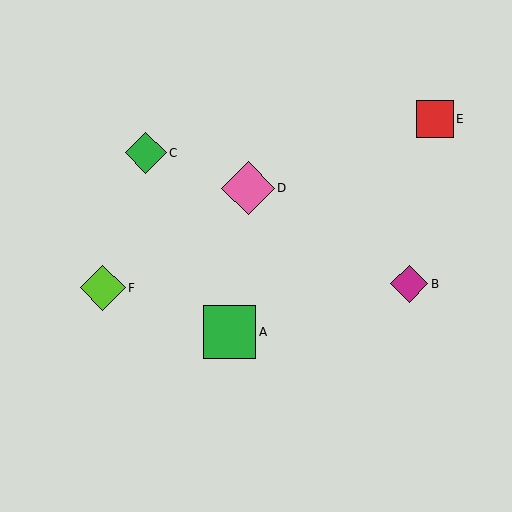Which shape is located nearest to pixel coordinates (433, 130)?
The red square (labeled E) at (435, 119) is nearest to that location.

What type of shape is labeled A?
Shape A is a green square.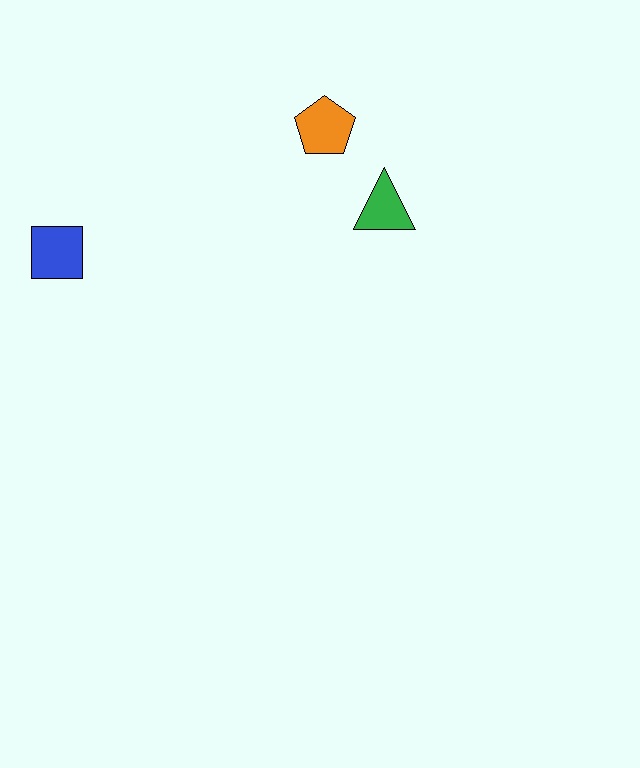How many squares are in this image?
There is 1 square.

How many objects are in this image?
There are 3 objects.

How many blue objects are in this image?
There is 1 blue object.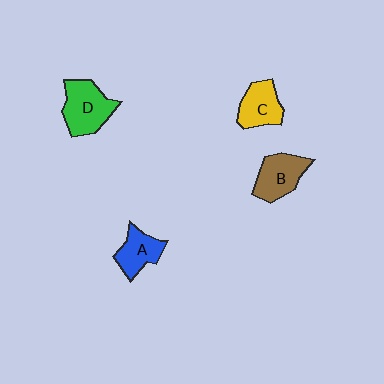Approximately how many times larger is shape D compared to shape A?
Approximately 1.4 times.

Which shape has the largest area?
Shape D (green).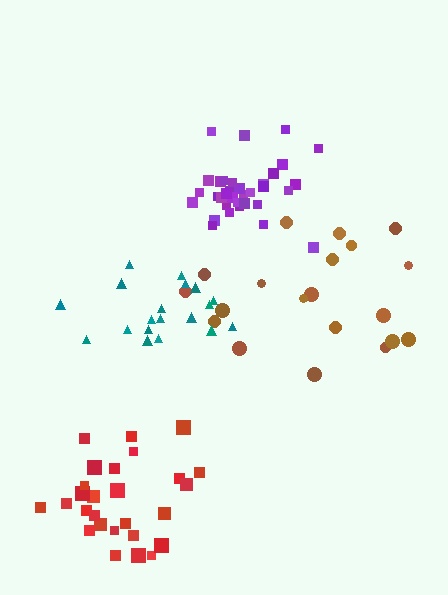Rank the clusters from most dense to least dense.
purple, red, teal, brown.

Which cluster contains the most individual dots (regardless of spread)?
Purple (34).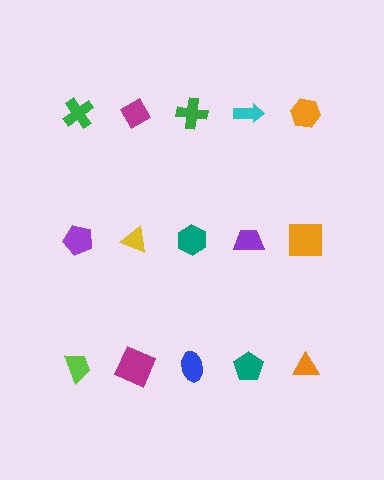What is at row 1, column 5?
An orange hexagon.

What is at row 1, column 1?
A green cross.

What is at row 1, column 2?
A magenta diamond.